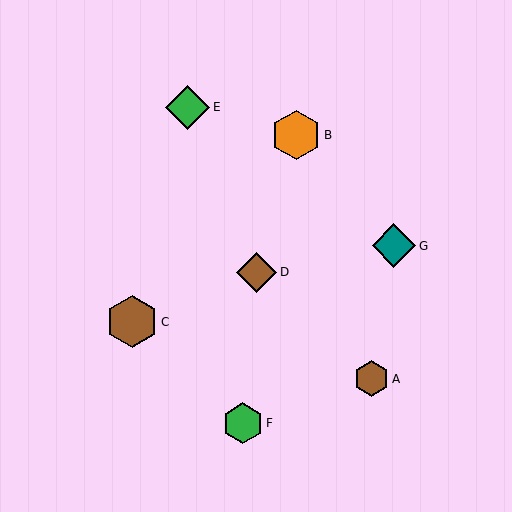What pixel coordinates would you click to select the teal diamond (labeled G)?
Click at (394, 246) to select the teal diamond G.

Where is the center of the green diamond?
The center of the green diamond is at (188, 107).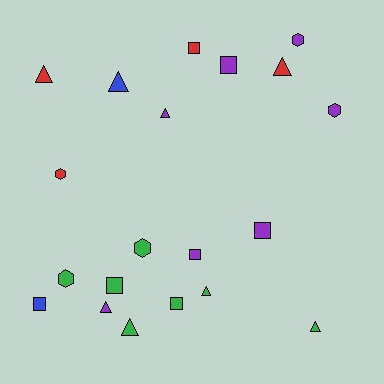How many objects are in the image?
There are 20 objects.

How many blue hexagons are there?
There are no blue hexagons.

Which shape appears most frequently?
Triangle, with 8 objects.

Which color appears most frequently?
Green, with 7 objects.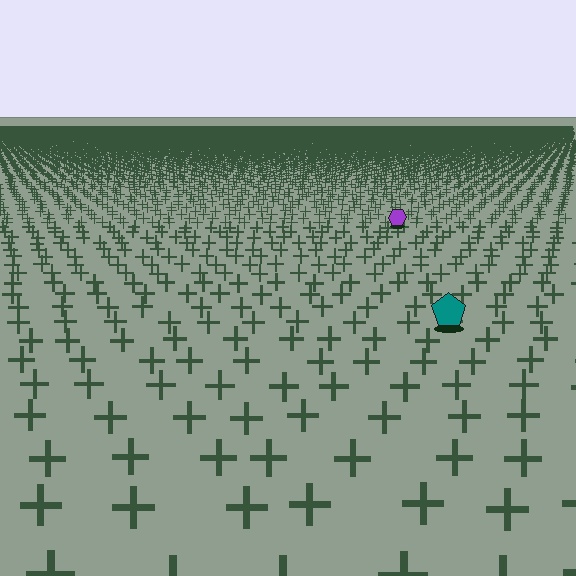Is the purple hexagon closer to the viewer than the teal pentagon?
No. The teal pentagon is closer — you can tell from the texture gradient: the ground texture is coarser near it.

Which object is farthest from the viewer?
The purple hexagon is farthest from the viewer. It appears smaller and the ground texture around it is denser.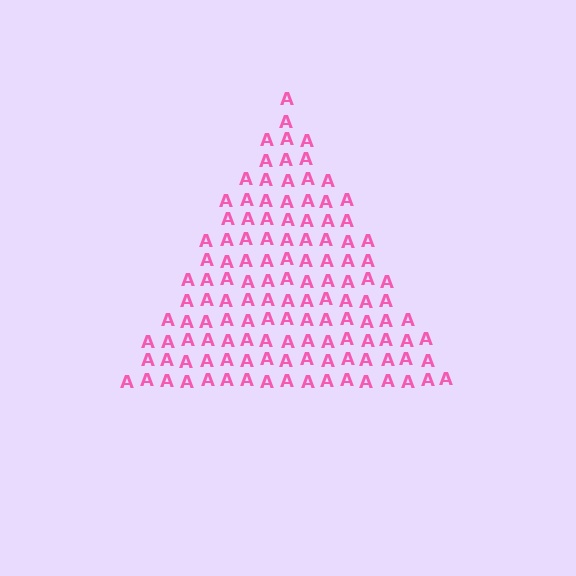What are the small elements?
The small elements are letter A's.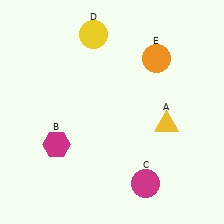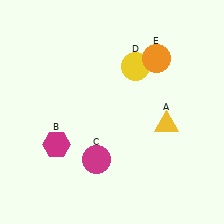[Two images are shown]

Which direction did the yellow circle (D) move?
The yellow circle (D) moved right.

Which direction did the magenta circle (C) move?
The magenta circle (C) moved left.